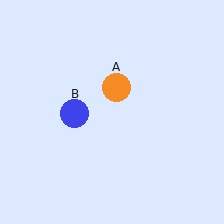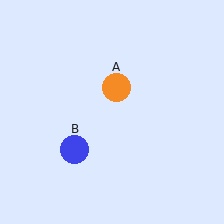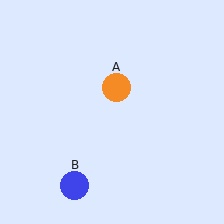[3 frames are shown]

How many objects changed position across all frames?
1 object changed position: blue circle (object B).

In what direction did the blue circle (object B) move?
The blue circle (object B) moved down.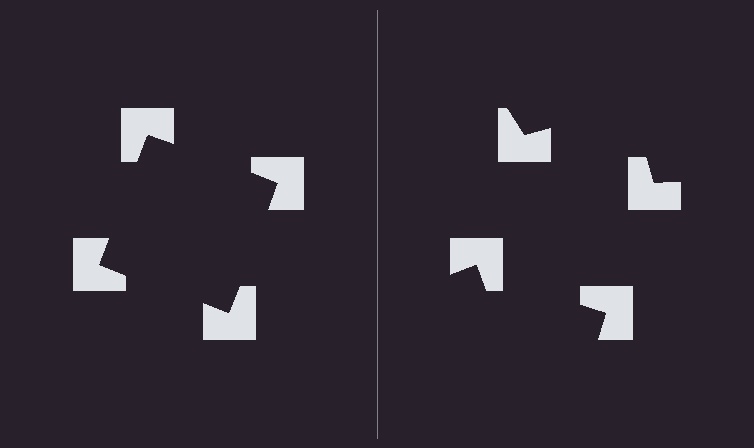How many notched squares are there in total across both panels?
8 — 4 on each side.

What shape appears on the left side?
An illusory square.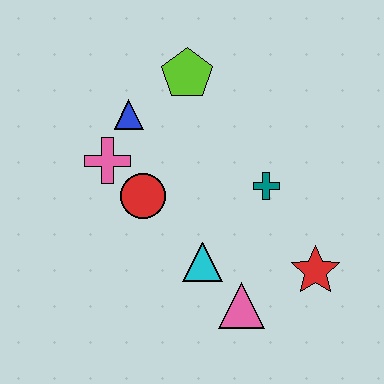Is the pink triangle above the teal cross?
No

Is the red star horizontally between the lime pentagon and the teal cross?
No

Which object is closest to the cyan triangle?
The pink triangle is closest to the cyan triangle.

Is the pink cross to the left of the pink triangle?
Yes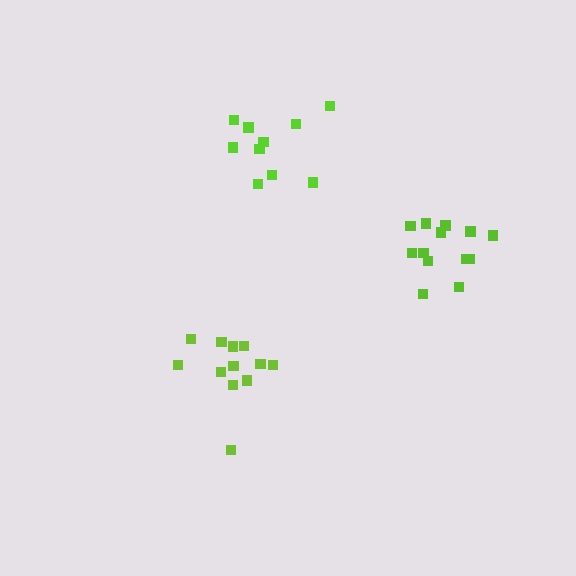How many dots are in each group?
Group 1: 10 dots, Group 2: 12 dots, Group 3: 13 dots (35 total).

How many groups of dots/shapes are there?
There are 3 groups.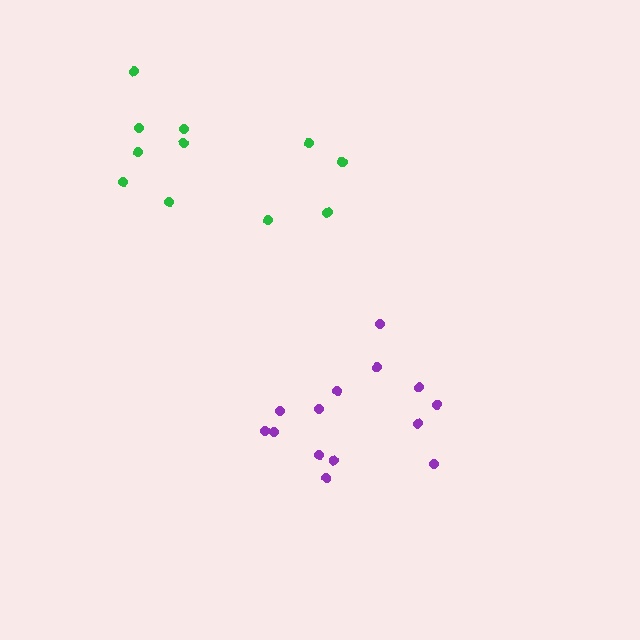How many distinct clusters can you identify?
There are 2 distinct clusters.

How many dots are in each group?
Group 1: 12 dots, Group 2: 14 dots (26 total).